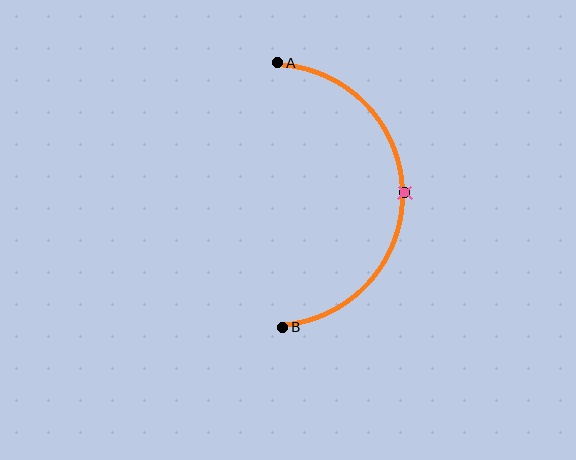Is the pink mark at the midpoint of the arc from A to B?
Yes. The pink mark lies on the arc at equal arc-length from both A and B — it is the arc midpoint.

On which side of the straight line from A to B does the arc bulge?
The arc bulges to the right of the straight line connecting A and B.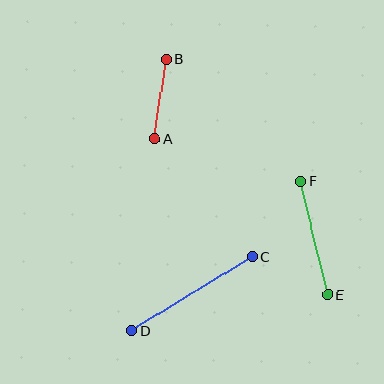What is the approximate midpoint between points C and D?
The midpoint is at approximately (192, 294) pixels.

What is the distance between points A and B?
The distance is approximately 81 pixels.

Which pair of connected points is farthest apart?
Points C and D are farthest apart.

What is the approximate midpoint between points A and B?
The midpoint is at approximately (160, 99) pixels.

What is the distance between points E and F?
The distance is approximately 117 pixels.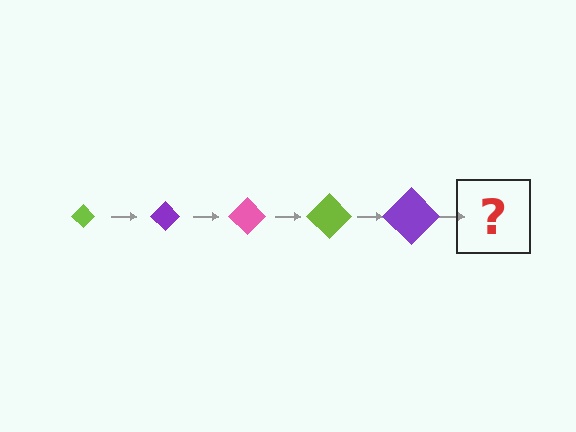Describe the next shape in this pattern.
It should be a pink diamond, larger than the previous one.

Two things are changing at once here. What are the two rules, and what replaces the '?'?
The two rules are that the diamond grows larger each step and the color cycles through lime, purple, and pink. The '?' should be a pink diamond, larger than the previous one.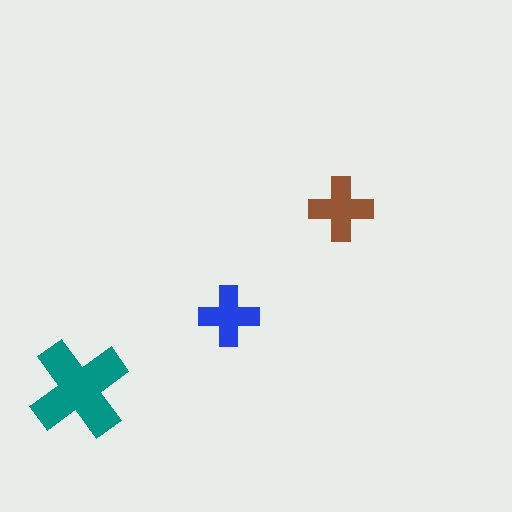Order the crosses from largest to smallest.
the teal one, the brown one, the blue one.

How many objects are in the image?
There are 3 objects in the image.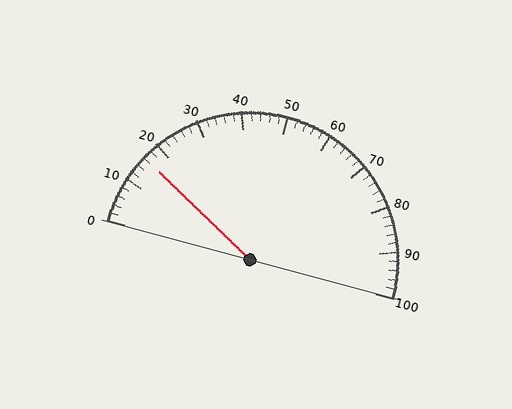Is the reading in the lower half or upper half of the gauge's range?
The reading is in the lower half of the range (0 to 100).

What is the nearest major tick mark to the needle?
The nearest major tick mark is 20.